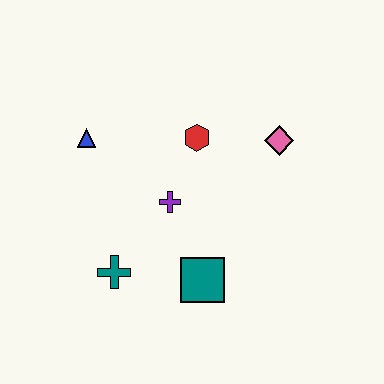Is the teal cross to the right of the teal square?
No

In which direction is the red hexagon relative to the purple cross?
The red hexagon is above the purple cross.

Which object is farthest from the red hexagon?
The teal cross is farthest from the red hexagon.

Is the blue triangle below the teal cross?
No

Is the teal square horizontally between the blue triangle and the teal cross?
No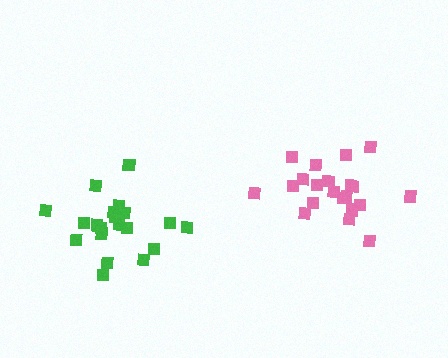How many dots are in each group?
Group 1: 20 dots, Group 2: 21 dots (41 total).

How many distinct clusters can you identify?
There are 2 distinct clusters.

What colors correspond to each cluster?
The clusters are colored: green, pink.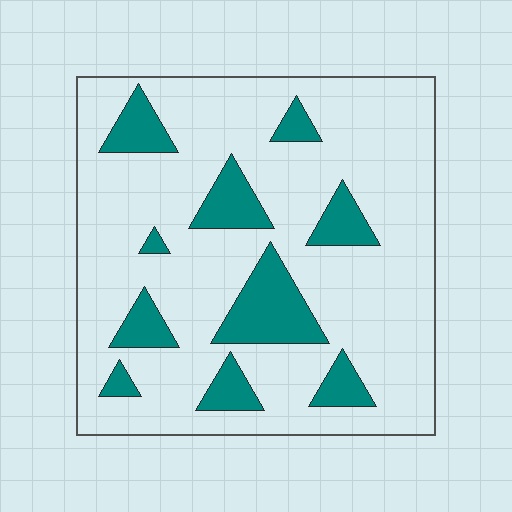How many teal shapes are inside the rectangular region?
10.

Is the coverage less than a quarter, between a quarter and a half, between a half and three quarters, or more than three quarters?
Less than a quarter.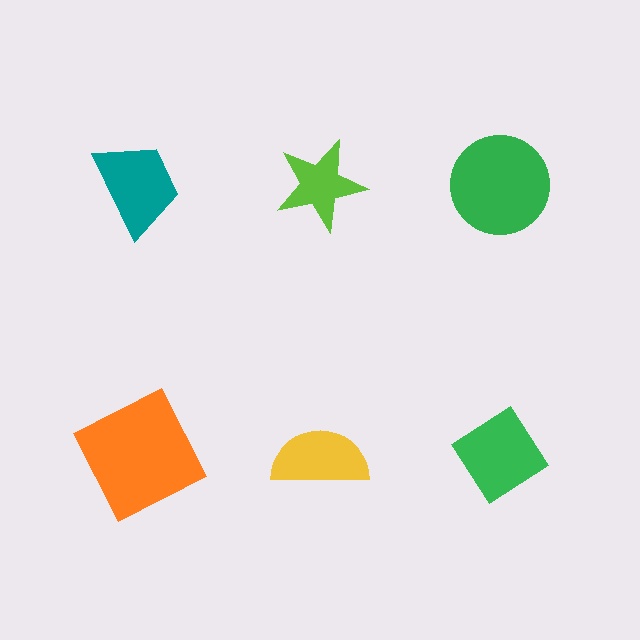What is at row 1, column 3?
A green circle.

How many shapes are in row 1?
3 shapes.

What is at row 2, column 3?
A green diamond.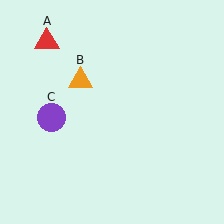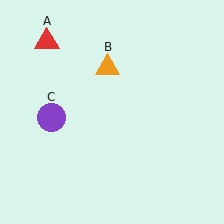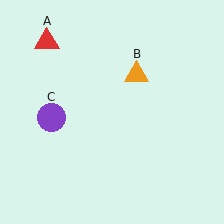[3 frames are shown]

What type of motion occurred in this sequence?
The orange triangle (object B) rotated clockwise around the center of the scene.